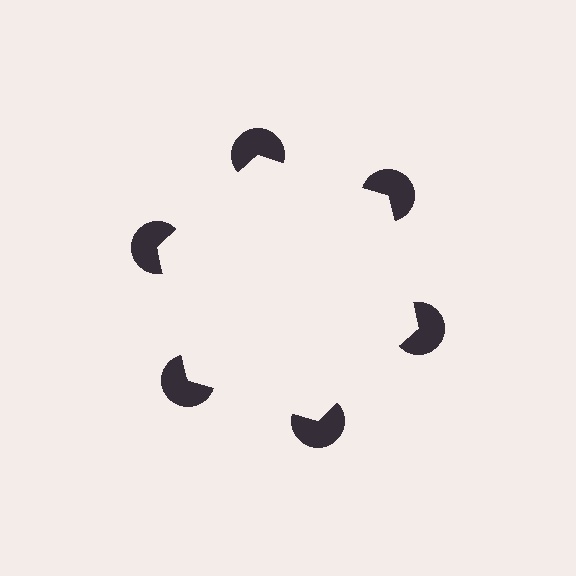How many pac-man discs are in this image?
There are 6 — one at each vertex of the illusory hexagon.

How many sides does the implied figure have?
6 sides.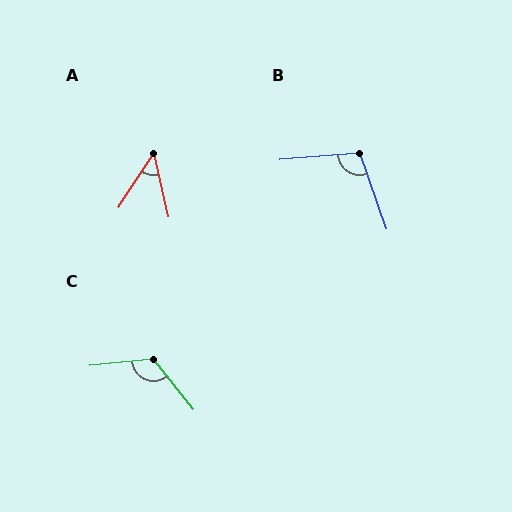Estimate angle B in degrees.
Approximately 105 degrees.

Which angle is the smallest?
A, at approximately 46 degrees.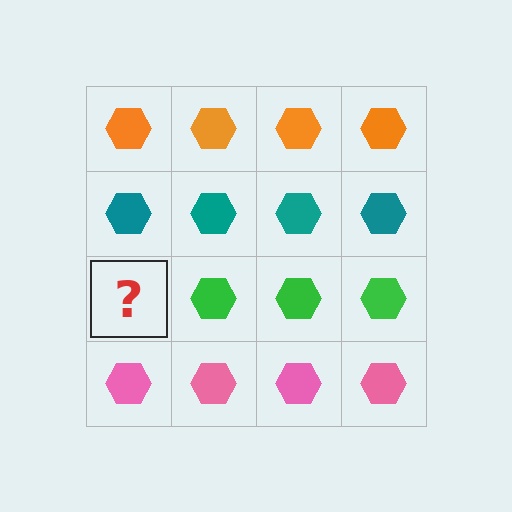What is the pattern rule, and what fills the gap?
The rule is that each row has a consistent color. The gap should be filled with a green hexagon.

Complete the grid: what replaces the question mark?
The question mark should be replaced with a green hexagon.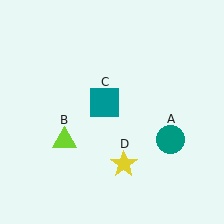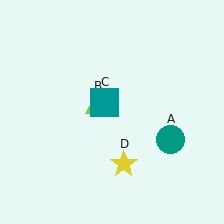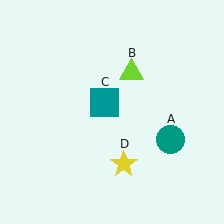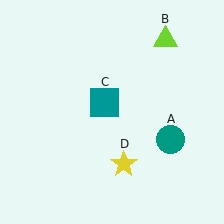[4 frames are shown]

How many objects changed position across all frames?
1 object changed position: lime triangle (object B).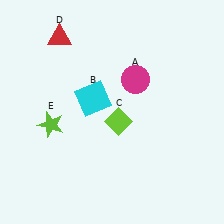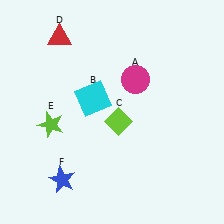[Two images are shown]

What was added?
A blue star (F) was added in Image 2.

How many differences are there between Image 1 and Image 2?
There is 1 difference between the two images.